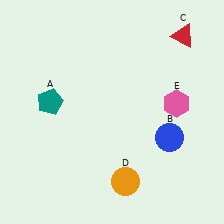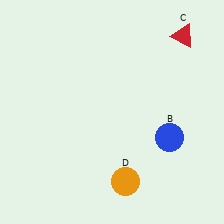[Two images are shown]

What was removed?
The teal pentagon (A), the pink hexagon (E) were removed in Image 2.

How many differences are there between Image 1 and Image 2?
There are 2 differences between the two images.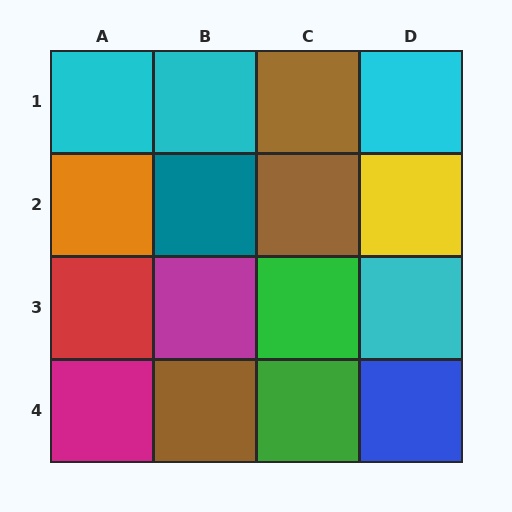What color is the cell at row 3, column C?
Green.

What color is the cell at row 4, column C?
Green.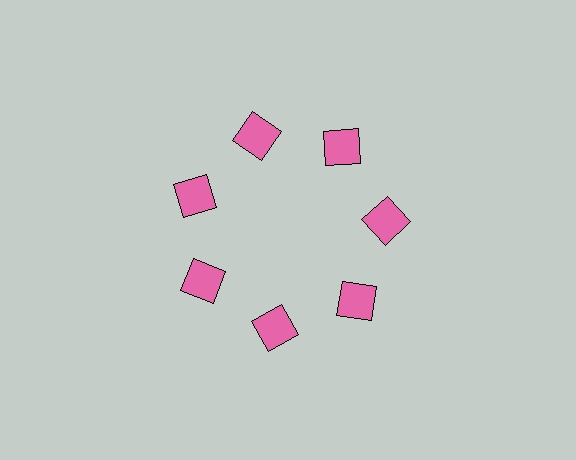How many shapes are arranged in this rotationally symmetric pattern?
There are 7 shapes, arranged in 7 groups of 1.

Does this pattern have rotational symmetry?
Yes, this pattern has 7-fold rotational symmetry. It looks the same after rotating 51 degrees around the center.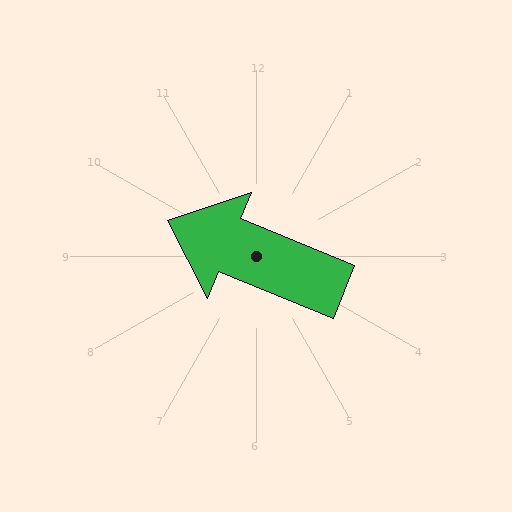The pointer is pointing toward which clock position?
Roughly 10 o'clock.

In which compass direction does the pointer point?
West.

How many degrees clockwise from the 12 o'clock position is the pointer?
Approximately 292 degrees.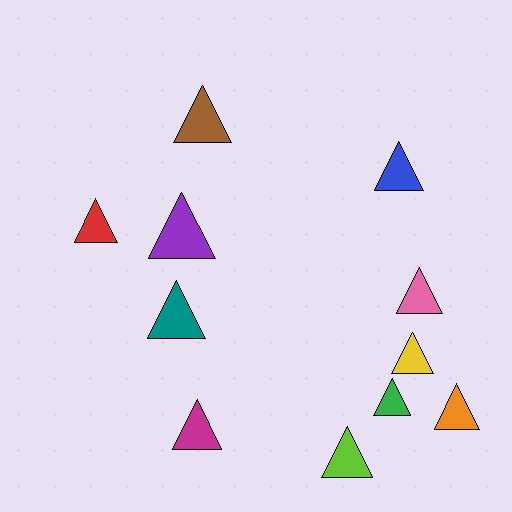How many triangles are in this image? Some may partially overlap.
There are 11 triangles.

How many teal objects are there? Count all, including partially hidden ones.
There is 1 teal object.